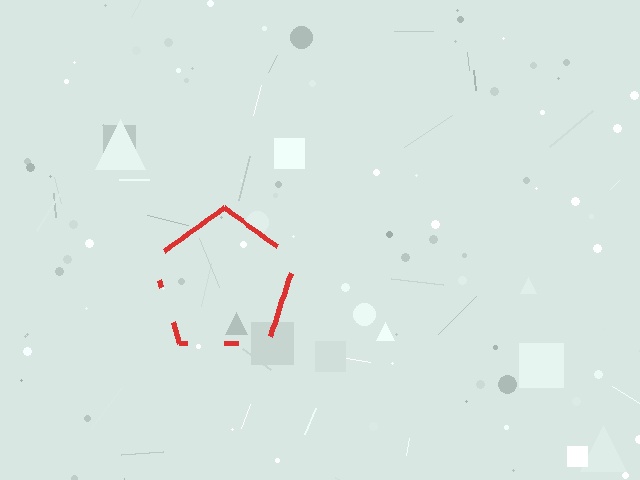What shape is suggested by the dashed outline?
The dashed outline suggests a pentagon.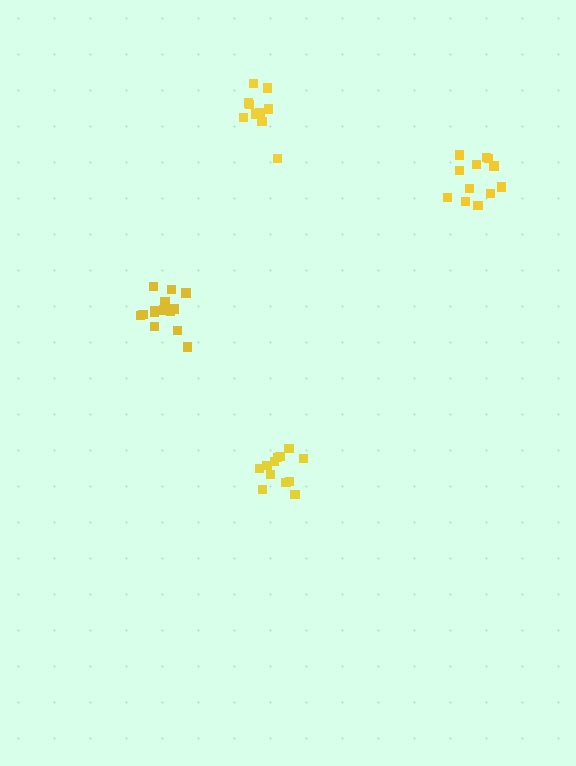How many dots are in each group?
Group 1: 11 dots, Group 2: 12 dots, Group 3: 15 dots, Group 4: 12 dots (50 total).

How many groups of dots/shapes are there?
There are 4 groups.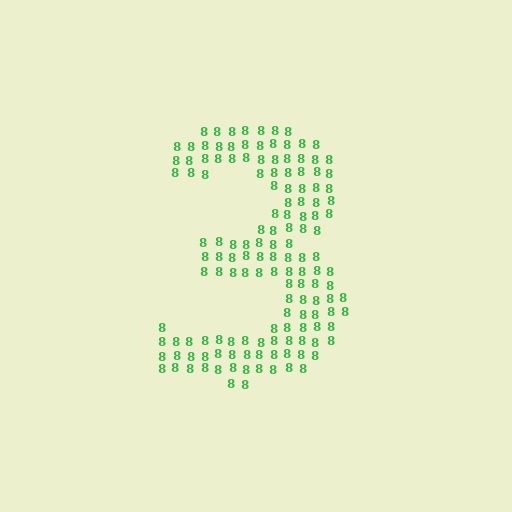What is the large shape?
The large shape is the digit 3.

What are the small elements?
The small elements are digit 8's.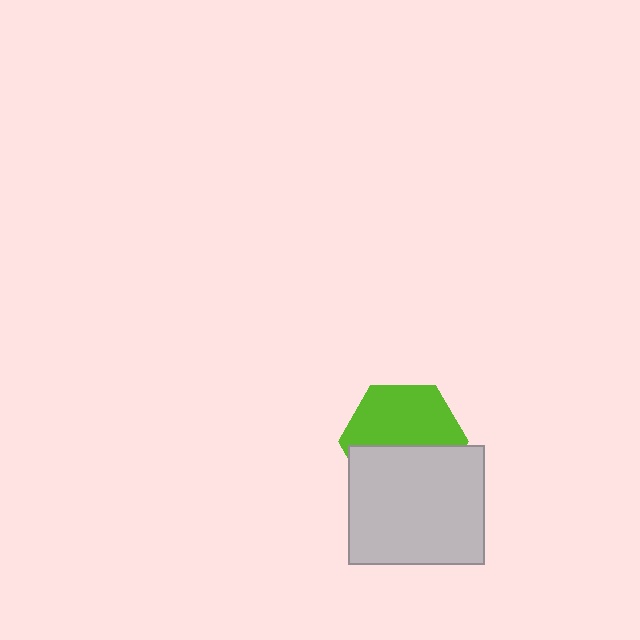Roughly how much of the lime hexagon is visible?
About half of it is visible (roughly 55%).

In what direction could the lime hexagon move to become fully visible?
The lime hexagon could move up. That would shift it out from behind the light gray rectangle entirely.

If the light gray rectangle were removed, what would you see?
You would see the complete lime hexagon.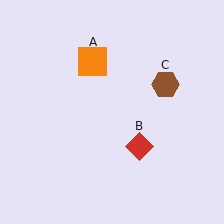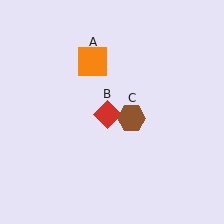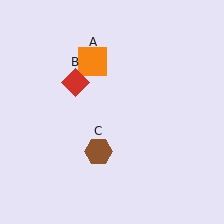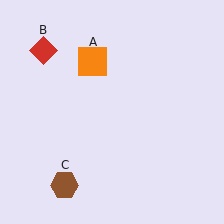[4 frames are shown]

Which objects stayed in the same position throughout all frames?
Orange square (object A) remained stationary.